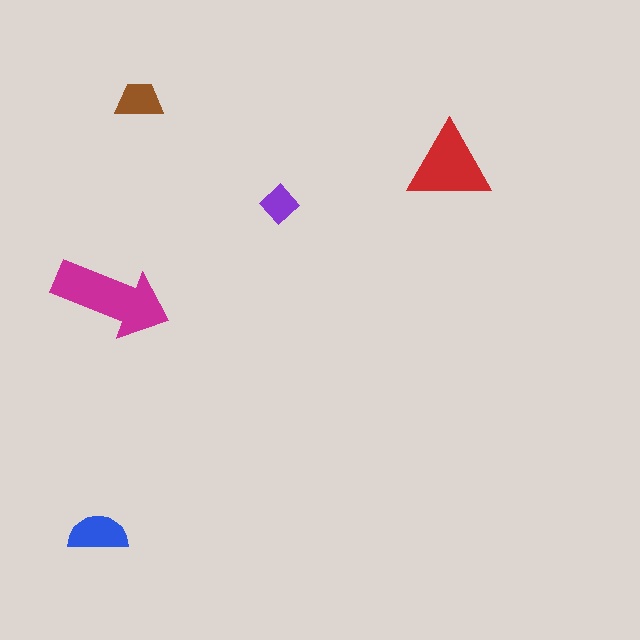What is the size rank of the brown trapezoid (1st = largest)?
4th.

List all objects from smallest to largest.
The purple diamond, the brown trapezoid, the blue semicircle, the red triangle, the magenta arrow.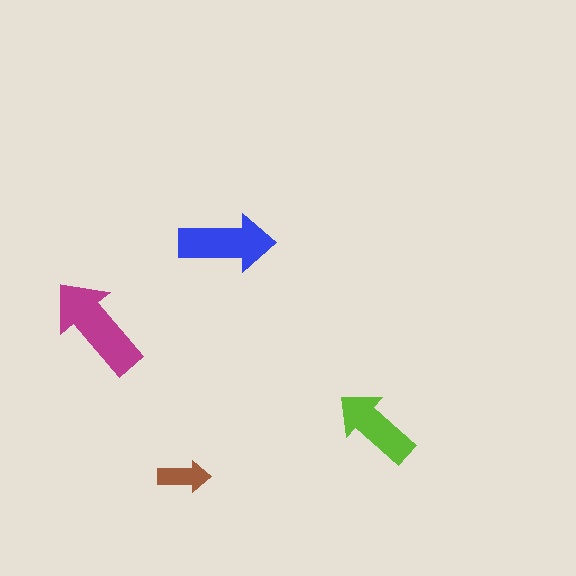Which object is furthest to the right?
The lime arrow is rightmost.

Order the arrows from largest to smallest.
the magenta one, the blue one, the lime one, the brown one.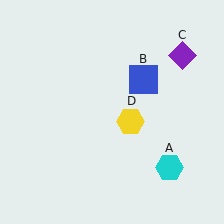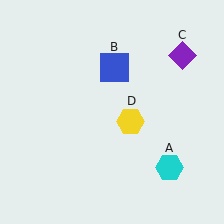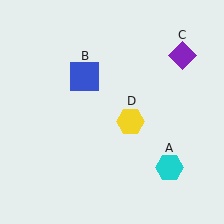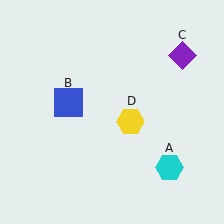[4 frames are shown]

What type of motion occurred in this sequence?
The blue square (object B) rotated counterclockwise around the center of the scene.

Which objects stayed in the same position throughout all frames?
Cyan hexagon (object A) and purple diamond (object C) and yellow hexagon (object D) remained stationary.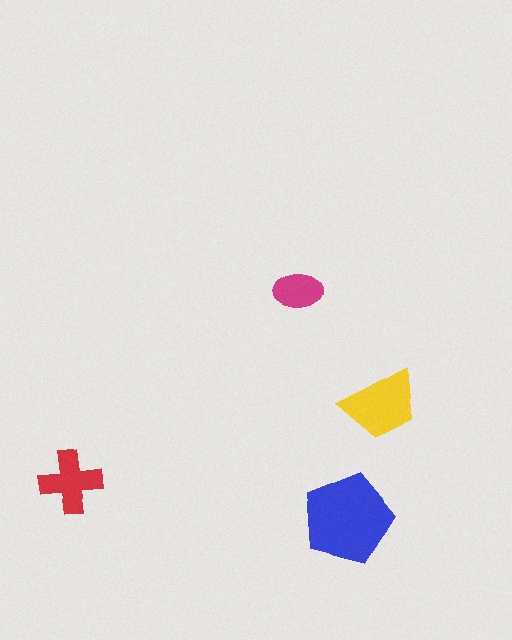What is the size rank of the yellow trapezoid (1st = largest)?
2nd.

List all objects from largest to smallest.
The blue pentagon, the yellow trapezoid, the red cross, the magenta ellipse.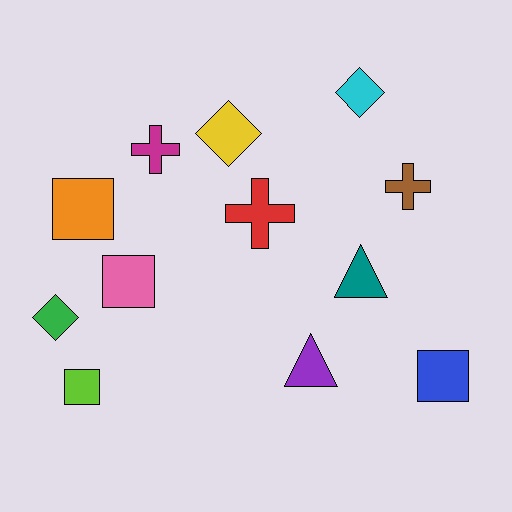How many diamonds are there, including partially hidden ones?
There are 3 diamonds.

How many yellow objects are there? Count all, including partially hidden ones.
There is 1 yellow object.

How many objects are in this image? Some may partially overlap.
There are 12 objects.